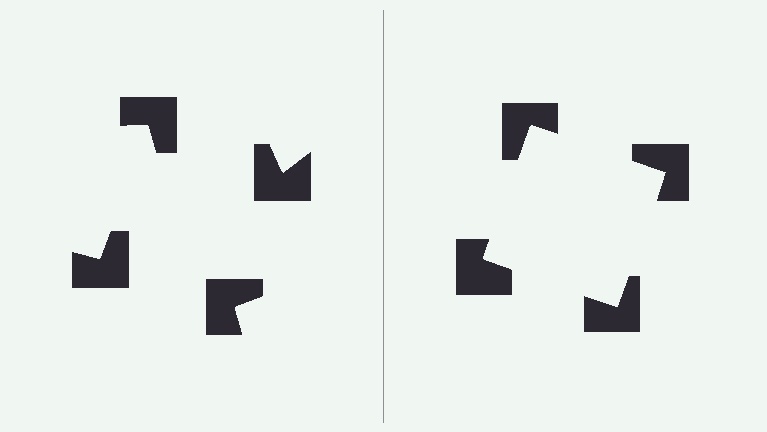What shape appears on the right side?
An illusory square.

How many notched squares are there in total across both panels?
8 — 4 on each side.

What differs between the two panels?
The notched squares are positioned identically on both sides; only the wedge orientations differ. On the right they align to a square; on the left they are misaligned.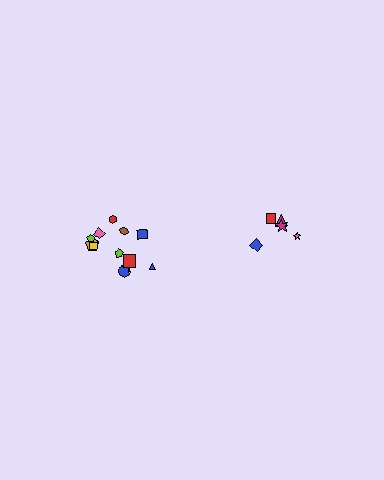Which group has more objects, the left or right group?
The left group.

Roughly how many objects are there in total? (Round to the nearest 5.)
Roughly 15 objects in total.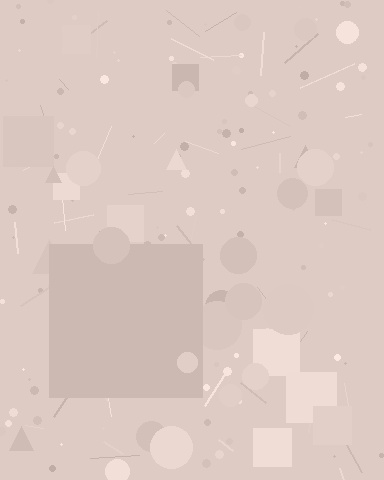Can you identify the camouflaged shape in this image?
The camouflaged shape is a square.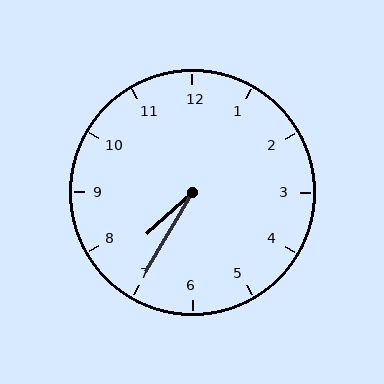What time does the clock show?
7:35.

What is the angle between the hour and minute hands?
Approximately 18 degrees.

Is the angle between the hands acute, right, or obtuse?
It is acute.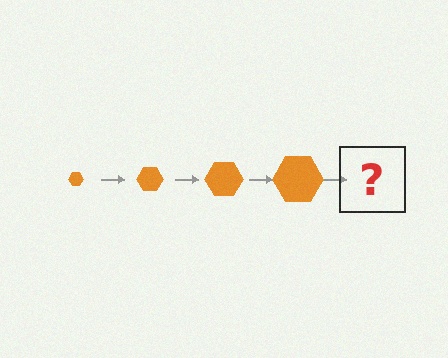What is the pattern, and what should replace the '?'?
The pattern is that the hexagon gets progressively larger each step. The '?' should be an orange hexagon, larger than the previous one.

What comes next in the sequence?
The next element should be an orange hexagon, larger than the previous one.